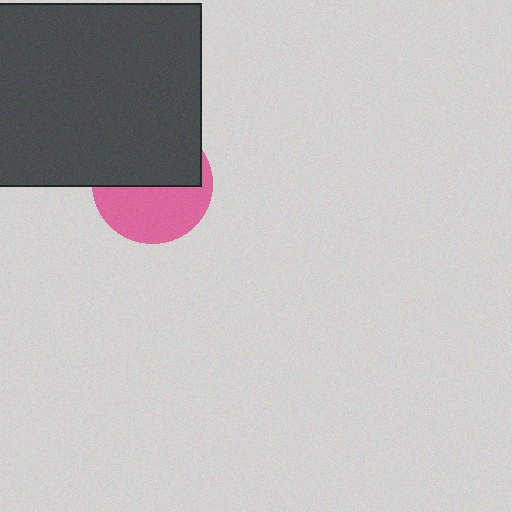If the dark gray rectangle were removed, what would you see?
You would see the complete pink circle.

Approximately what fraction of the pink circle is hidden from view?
Roughly 51% of the pink circle is hidden behind the dark gray rectangle.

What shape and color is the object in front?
The object in front is a dark gray rectangle.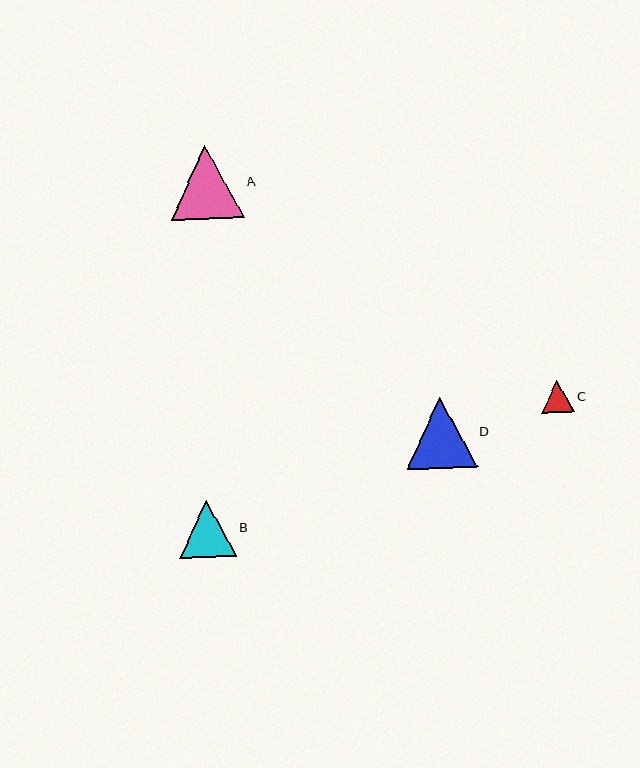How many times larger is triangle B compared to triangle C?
Triangle B is approximately 1.8 times the size of triangle C.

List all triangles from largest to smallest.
From largest to smallest: A, D, B, C.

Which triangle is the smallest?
Triangle C is the smallest with a size of approximately 32 pixels.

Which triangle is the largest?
Triangle A is the largest with a size of approximately 74 pixels.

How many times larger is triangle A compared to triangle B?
Triangle A is approximately 1.3 times the size of triangle B.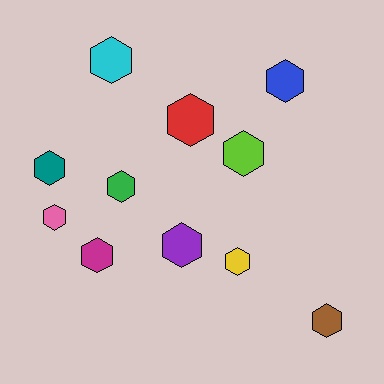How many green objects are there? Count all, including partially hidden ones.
There is 1 green object.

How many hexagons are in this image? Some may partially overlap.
There are 11 hexagons.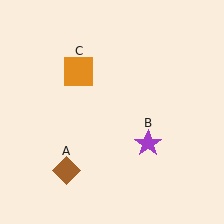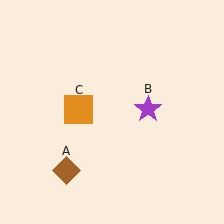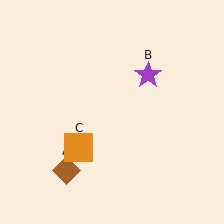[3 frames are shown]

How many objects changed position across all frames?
2 objects changed position: purple star (object B), orange square (object C).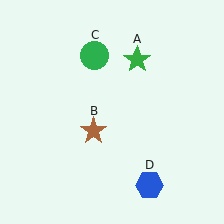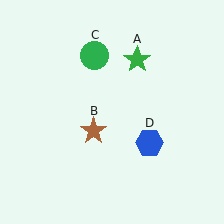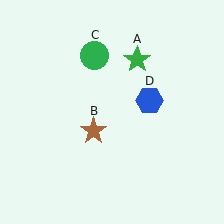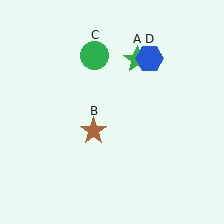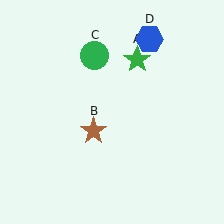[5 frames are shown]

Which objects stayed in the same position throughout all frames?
Green star (object A) and brown star (object B) and green circle (object C) remained stationary.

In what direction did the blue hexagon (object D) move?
The blue hexagon (object D) moved up.